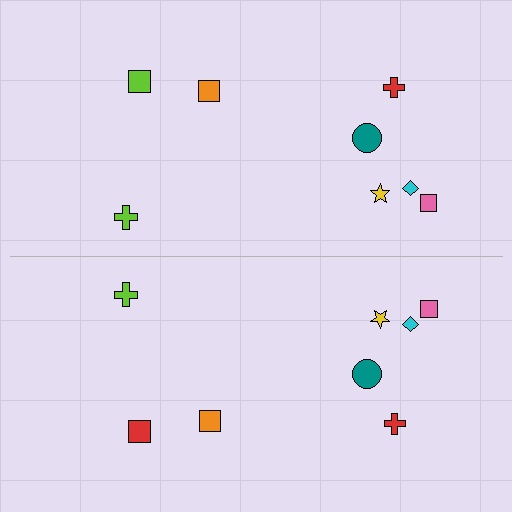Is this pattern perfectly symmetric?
No, the pattern is not perfectly symmetric. The red square on the bottom side breaks the symmetry — its mirror counterpart is lime.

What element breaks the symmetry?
The red square on the bottom side breaks the symmetry — its mirror counterpart is lime.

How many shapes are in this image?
There are 16 shapes in this image.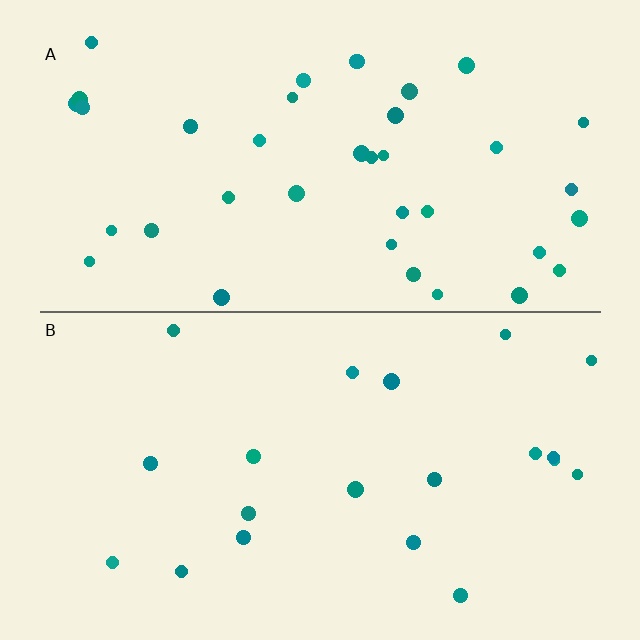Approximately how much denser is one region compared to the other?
Approximately 1.9× — region A over region B.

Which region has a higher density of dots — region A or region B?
A (the top).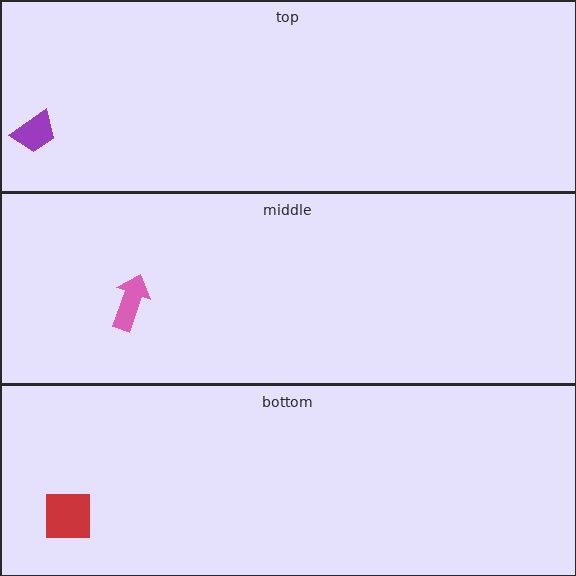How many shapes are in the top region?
1.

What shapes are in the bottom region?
The red square.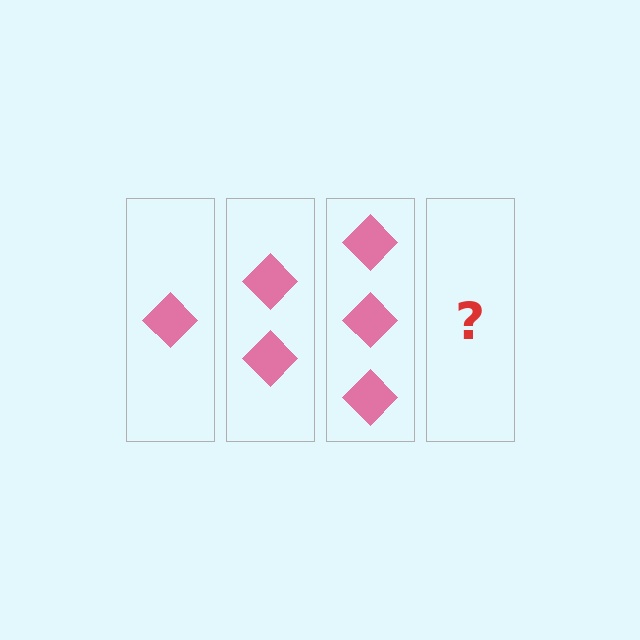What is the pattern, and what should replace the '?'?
The pattern is that each step adds one more diamond. The '?' should be 4 diamonds.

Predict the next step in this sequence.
The next step is 4 diamonds.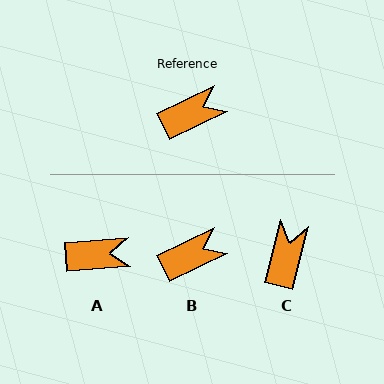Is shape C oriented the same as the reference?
No, it is off by about 50 degrees.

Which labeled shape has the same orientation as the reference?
B.